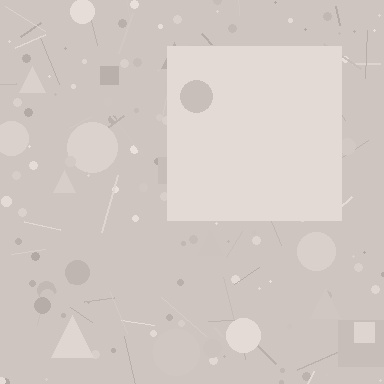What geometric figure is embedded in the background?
A square is embedded in the background.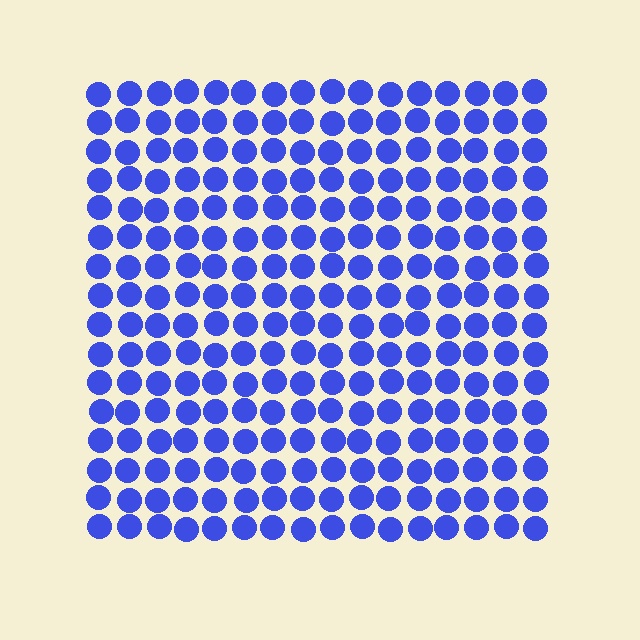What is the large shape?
The large shape is a square.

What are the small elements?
The small elements are circles.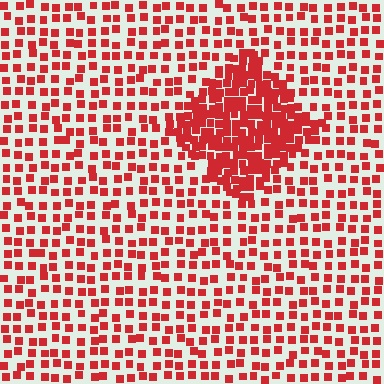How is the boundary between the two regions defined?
The boundary is defined by a change in element density (approximately 2.4x ratio). All elements are the same color, size, and shape.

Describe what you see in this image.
The image contains small red elements arranged at two different densities. A diamond-shaped region is visible where the elements are more densely packed than the surrounding area.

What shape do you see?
I see a diamond.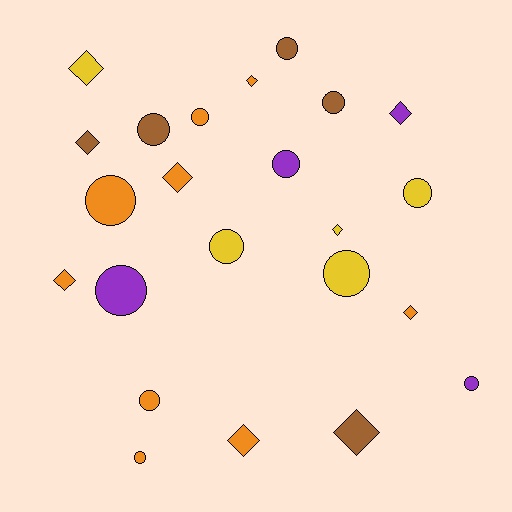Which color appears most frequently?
Orange, with 9 objects.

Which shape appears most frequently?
Circle, with 13 objects.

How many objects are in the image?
There are 23 objects.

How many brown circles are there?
There are 3 brown circles.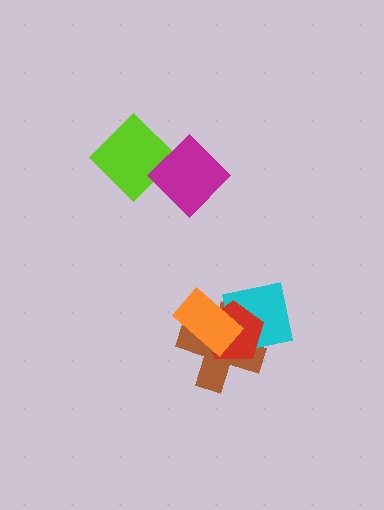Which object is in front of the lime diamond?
The magenta diamond is in front of the lime diamond.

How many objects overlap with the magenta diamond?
1 object overlaps with the magenta diamond.